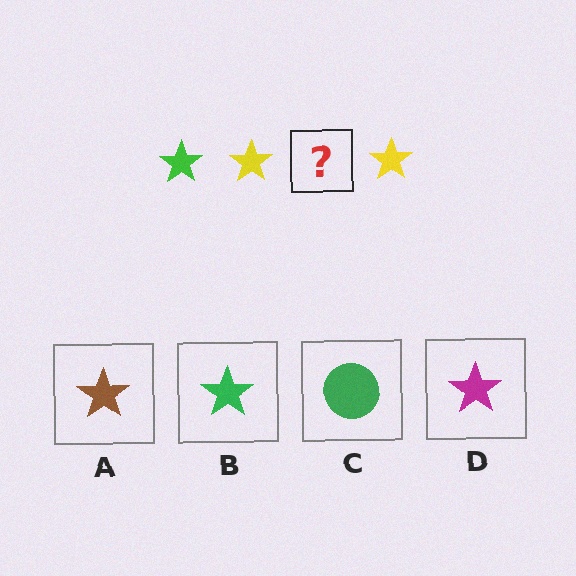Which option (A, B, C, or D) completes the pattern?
B.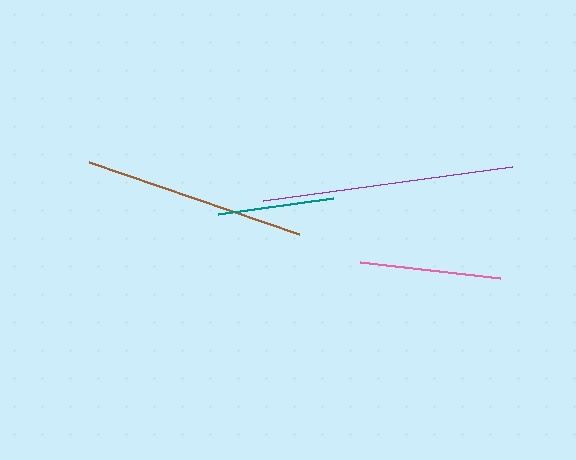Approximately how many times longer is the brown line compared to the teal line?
The brown line is approximately 1.9 times the length of the teal line.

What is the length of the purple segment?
The purple segment is approximately 251 pixels long.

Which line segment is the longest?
The purple line is the longest at approximately 251 pixels.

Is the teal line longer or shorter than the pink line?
The pink line is longer than the teal line.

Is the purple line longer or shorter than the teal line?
The purple line is longer than the teal line.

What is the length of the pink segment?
The pink segment is approximately 141 pixels long.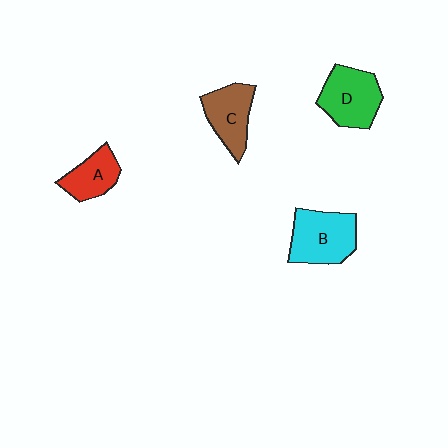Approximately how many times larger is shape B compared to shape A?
Approximately 1.5 times.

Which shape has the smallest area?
Shape A (red).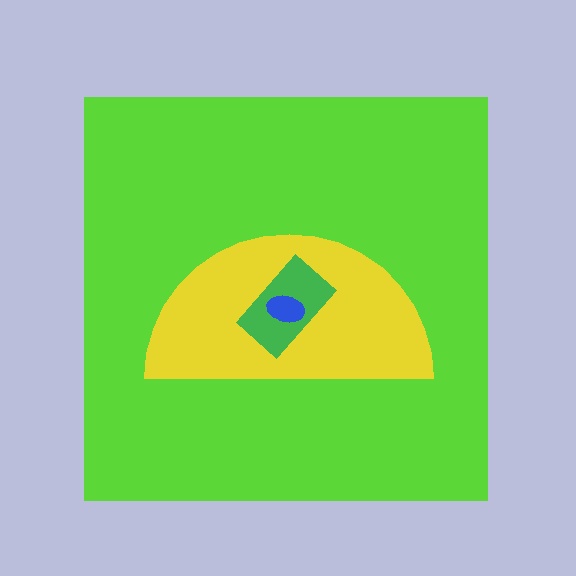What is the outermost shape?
The lime square.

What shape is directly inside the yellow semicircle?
The green rectangle.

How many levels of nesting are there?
4.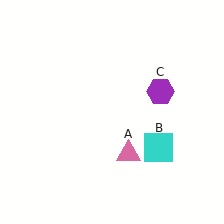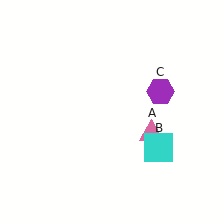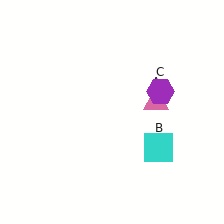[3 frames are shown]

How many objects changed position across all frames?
1 object changed position: pink triangle (object A).